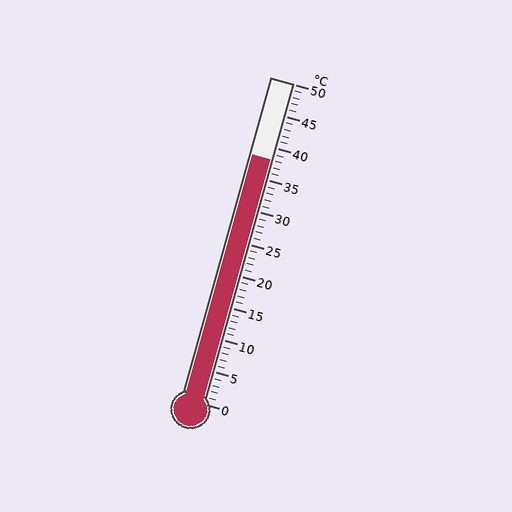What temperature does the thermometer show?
The thermometer shows approximately 38°C.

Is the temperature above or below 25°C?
The temperature is above 25°C.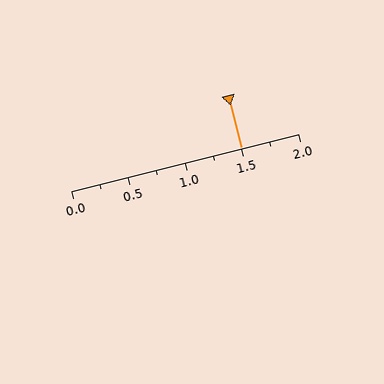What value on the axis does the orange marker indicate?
The marker indicates approximately 1.5.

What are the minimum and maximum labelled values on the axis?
The axis runs from 0.0 to 2.0.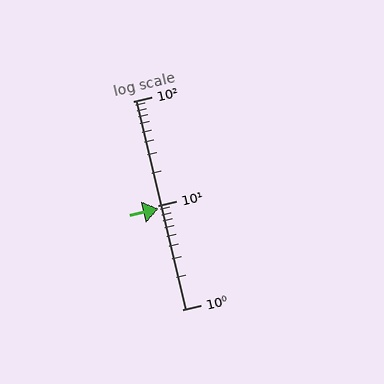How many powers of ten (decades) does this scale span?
The scale spans 2 decades, from 1 to 100.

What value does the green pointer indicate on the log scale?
The pointer indicates approximately 9.3.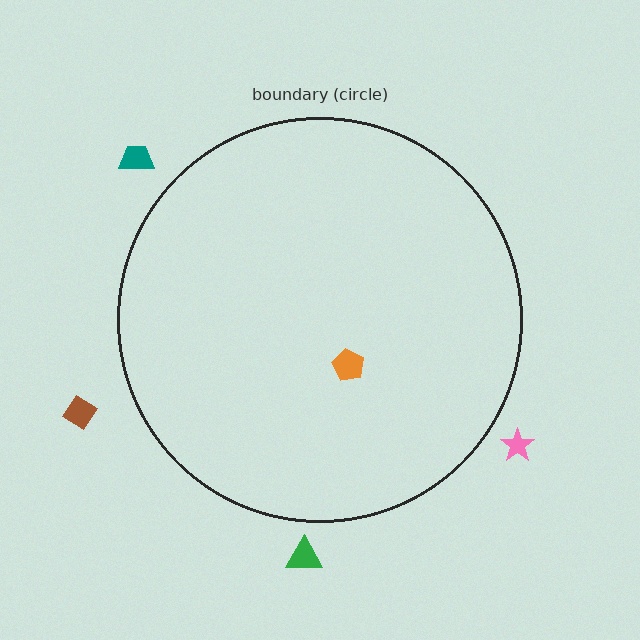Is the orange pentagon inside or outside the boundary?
Inside.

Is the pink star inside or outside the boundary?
Outside.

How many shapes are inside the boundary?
1 inside, 4 outside.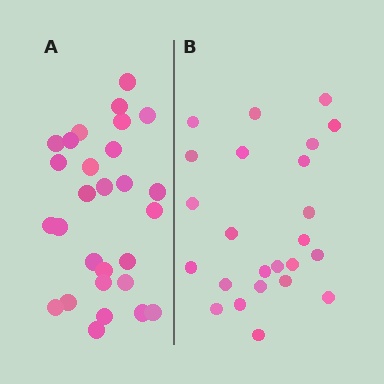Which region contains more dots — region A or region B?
Region A (the left region) has more dots.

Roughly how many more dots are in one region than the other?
Region A has about 4 more dots than region B.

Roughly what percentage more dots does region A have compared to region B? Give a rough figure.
About 15% more.